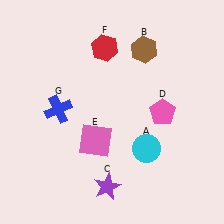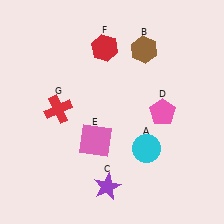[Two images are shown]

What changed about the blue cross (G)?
In Image 1, G is blue. In Image 2, it changed to red.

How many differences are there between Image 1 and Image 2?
There is 1 difference between the two images.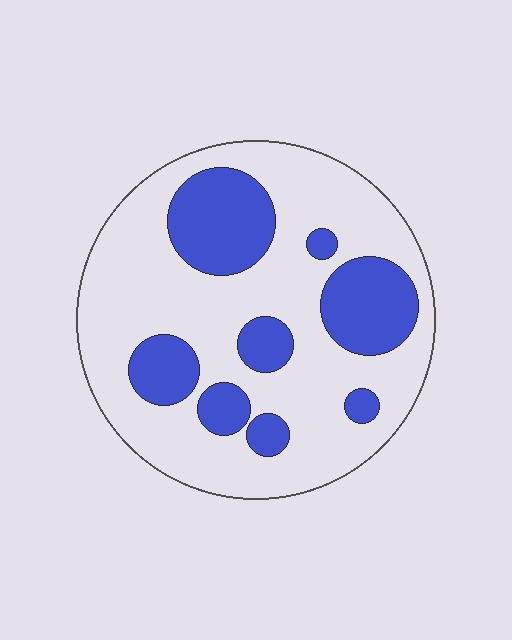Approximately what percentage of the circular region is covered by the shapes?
Approximately 30%.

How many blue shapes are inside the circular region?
8.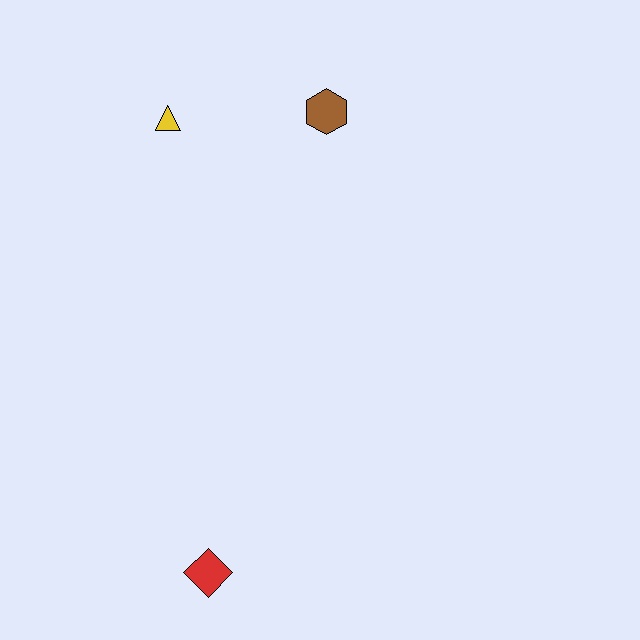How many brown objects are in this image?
There is 1 brown object.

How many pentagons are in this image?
There are no pentagons.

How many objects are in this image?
There are 3 objects.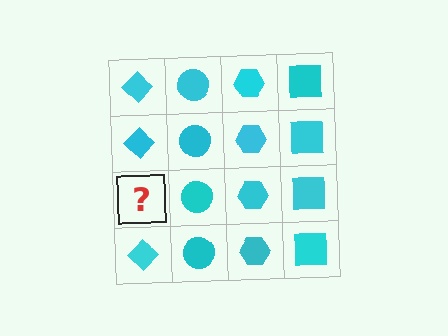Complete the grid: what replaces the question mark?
The question mark should be replaced with a cyan diamond.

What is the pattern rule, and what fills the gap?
The rule is that each column has a consistent shape. The gap should be filled with a cyan diamond.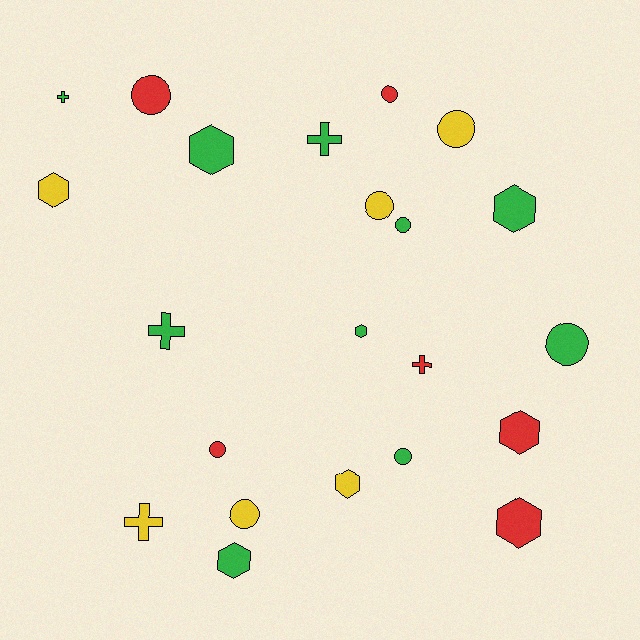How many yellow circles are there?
There are 3 yellow circles.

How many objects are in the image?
There are 22 objects.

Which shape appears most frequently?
Circle, with 9 objects.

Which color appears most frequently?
Green, with 10 objects.